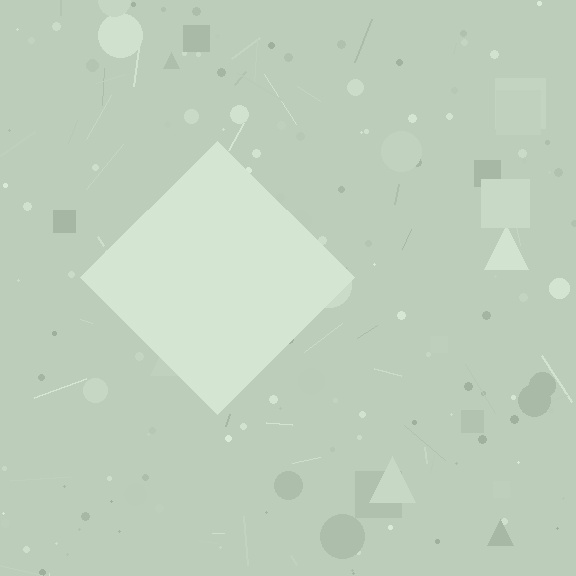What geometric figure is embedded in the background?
A diamond is embedded in the background.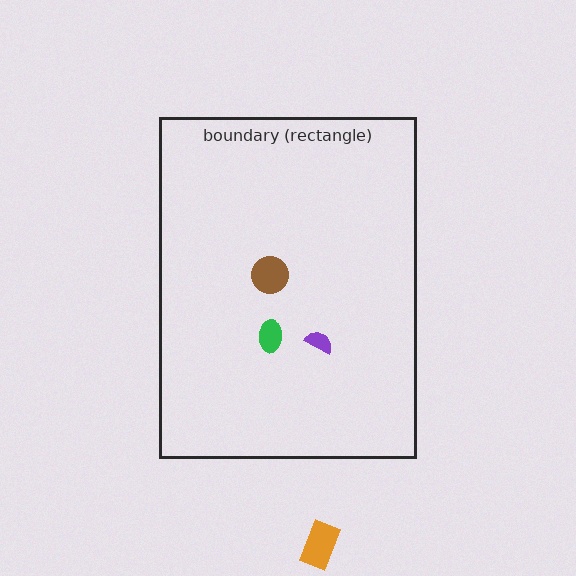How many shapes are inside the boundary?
3 inside, 1 outside.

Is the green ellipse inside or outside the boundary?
Inside.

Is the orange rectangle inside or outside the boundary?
Outside.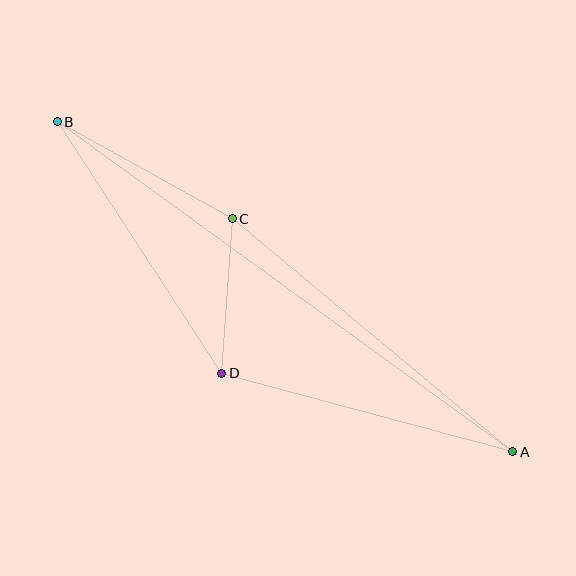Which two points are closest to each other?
Points C and D are closest to each other.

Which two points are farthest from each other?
Points A and B are farthest from each other.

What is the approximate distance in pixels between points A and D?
The distance between A and D is approximately 301 pixels.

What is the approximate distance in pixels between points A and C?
The distance between A and C is approximately 365 pixels.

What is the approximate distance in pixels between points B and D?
The distance between B and D is approximately 301 pixels.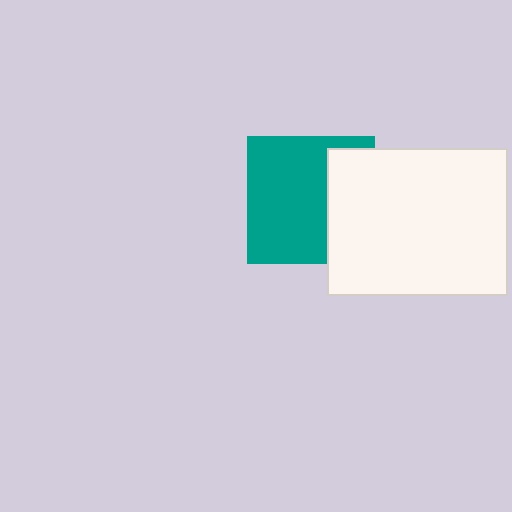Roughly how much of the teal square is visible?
Most of it is visible (roughly 66%).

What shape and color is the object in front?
The object in front is a white rectangle.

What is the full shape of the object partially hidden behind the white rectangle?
The partially hidden object is a teal square.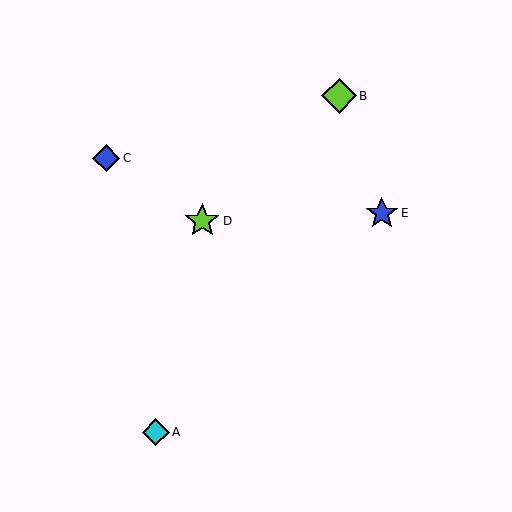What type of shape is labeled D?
Shape D is a lime star.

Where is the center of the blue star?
The center of the blue star is at (382, 213).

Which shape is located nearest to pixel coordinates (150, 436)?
The cyan diamond (labeled A) at (156, 432) is nearest to that location.